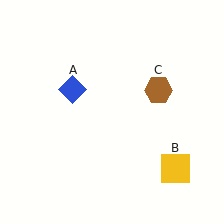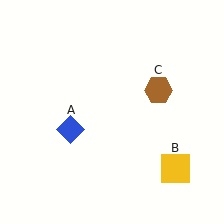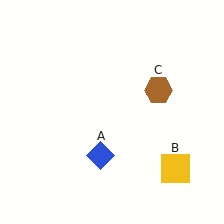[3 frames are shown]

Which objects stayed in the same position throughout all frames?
Yellow square (object B) and brown hexagon (object C) remained stationary.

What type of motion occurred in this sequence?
The blue diamond (object A) rotated counterclockwise around the center of the scene.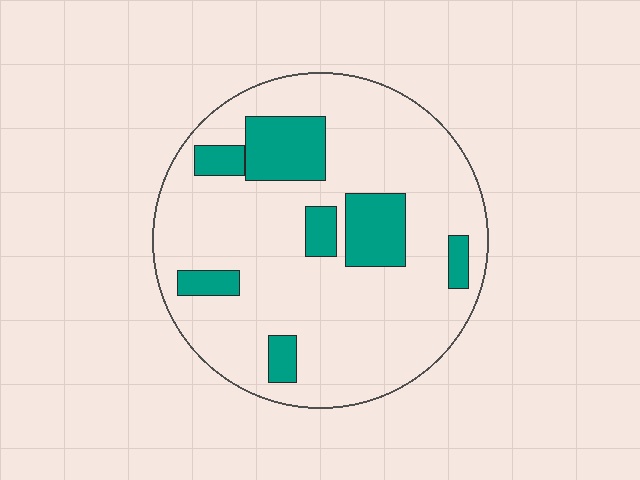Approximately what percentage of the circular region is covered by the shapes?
Approximately 20%.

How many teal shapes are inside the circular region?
7.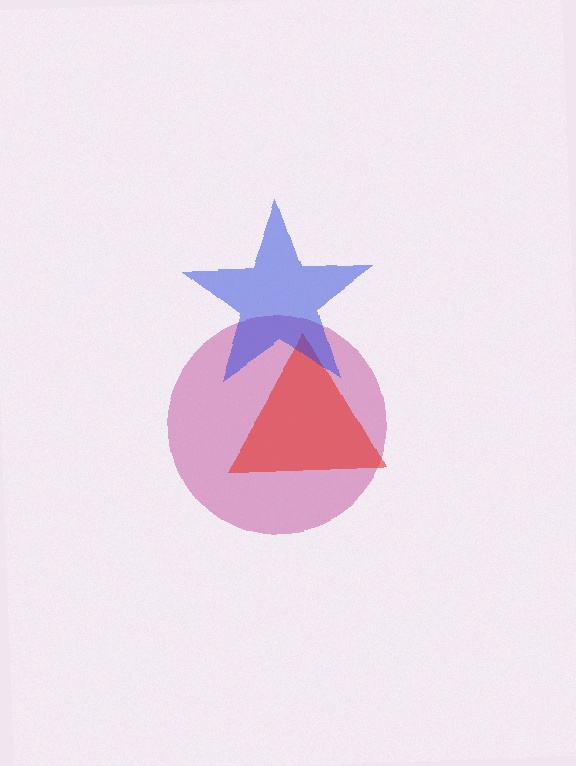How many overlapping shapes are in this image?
There are 3 overlapping shapes in the image.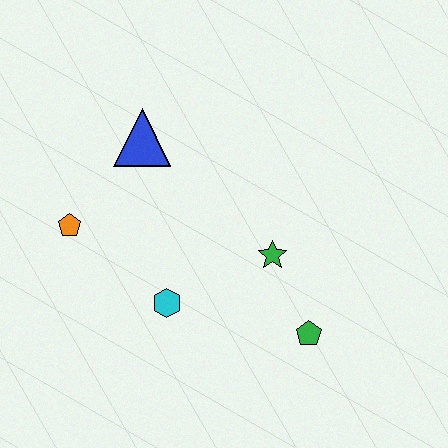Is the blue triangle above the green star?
Yes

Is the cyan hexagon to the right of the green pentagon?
No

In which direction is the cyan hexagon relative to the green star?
The cyan hexagon is to the left of the green star.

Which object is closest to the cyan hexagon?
The green star is closest to the cyan hexagon.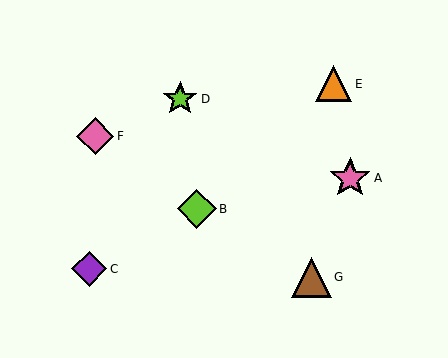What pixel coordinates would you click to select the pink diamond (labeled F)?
Click at (95, 136) to select the pink diamond F.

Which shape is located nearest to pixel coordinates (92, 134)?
The pink diamond (labeled F) at (95, 136) is nearest to that location.